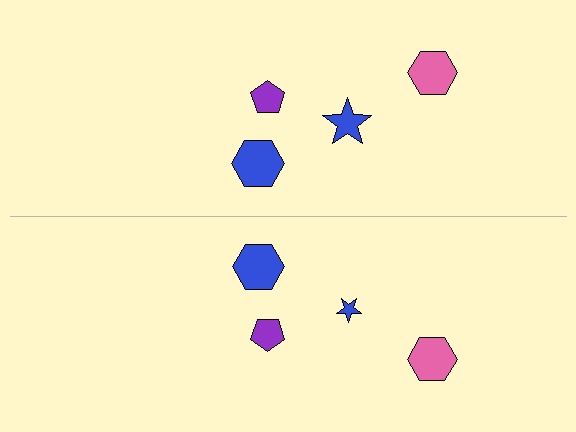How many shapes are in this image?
There are 8 shapes in this image.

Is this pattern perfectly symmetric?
No, the pattern is not perfectly symmetric. The blue star on the bottom side has a different size than its mirror counterpart.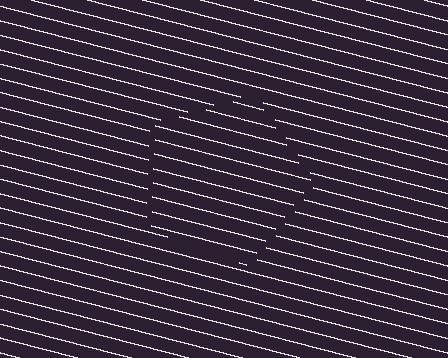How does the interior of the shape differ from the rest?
The interior of the shape contains the same grating, shifted by half a period — the contour is defined by the phase discontinuity where line-ends from the inner and outer gratings abut.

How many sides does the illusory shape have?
5 sides — the line-ends trace a pentagon.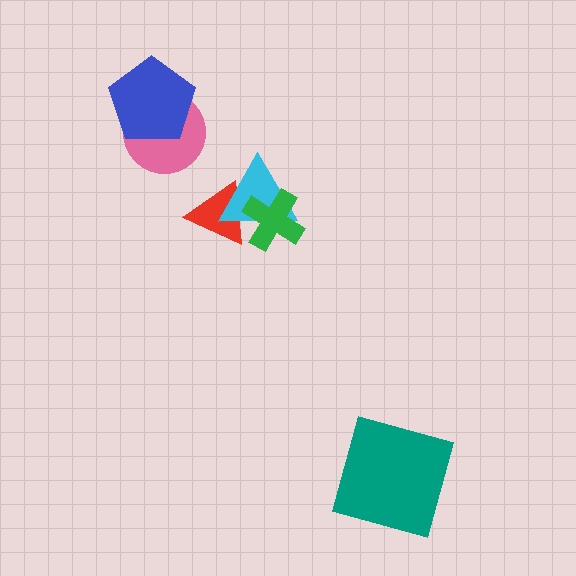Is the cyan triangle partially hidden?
Yes, it is partially covered by another shape.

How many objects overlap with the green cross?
2 objects overlap with the green cross.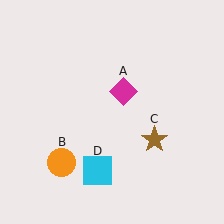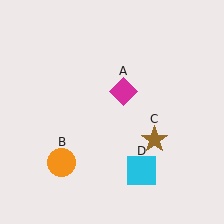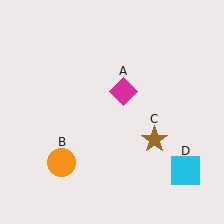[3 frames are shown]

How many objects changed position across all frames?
1 object changed position: cyan square (object D).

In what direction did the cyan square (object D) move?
The cyan square (object D) moved right.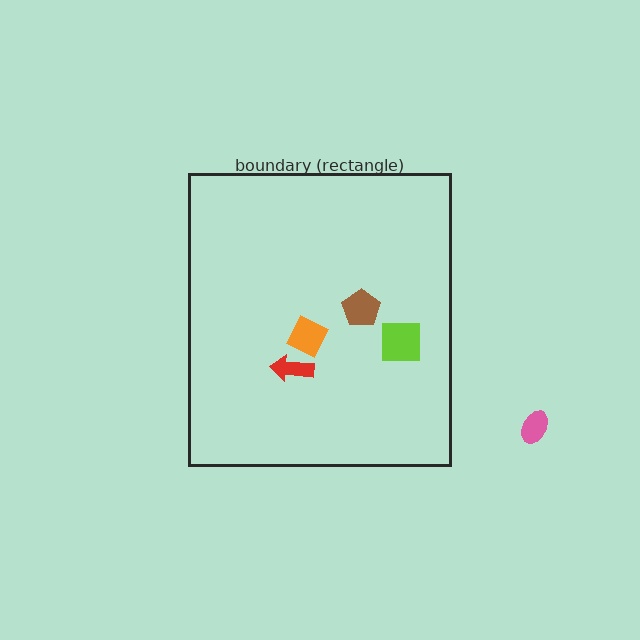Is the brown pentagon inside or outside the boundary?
Inside.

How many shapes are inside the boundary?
4 inside, 1 outside.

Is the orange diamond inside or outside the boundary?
Inside.